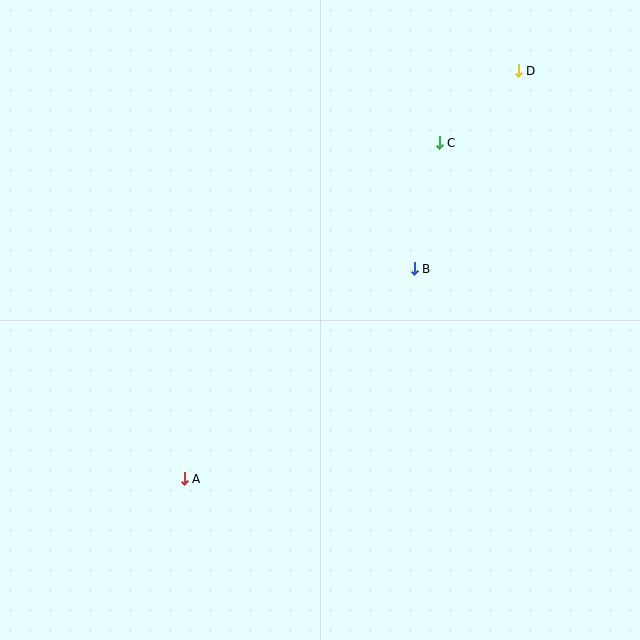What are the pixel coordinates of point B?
Point B is at (414, 269).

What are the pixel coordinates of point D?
Point D is at (518, 71).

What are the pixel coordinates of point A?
Point A is at (184, 479).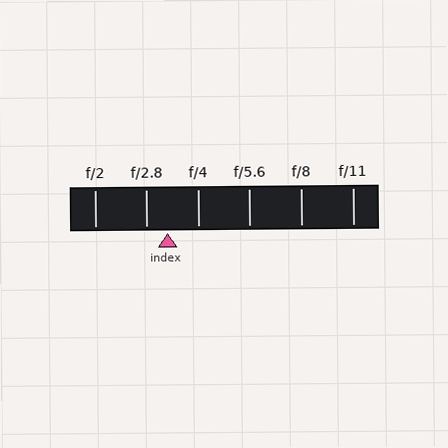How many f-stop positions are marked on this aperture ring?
There are 6 f-stop positions marked.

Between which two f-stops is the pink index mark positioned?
The index mark is between f/2.8 and f/4.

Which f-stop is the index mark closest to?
The index mark is closest to f/2.8.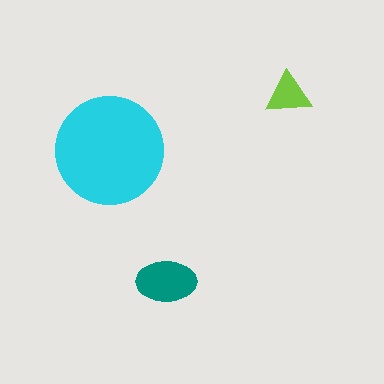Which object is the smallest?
The lime triangle.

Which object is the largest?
The cyan circle.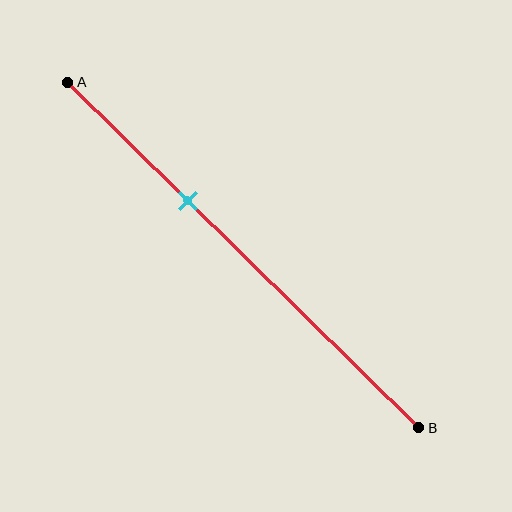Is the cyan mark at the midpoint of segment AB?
No, the mark is at about 35% from A, not at the 50% midpoint.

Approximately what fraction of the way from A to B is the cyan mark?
The cyan mark is approximately 35% of the way from A to B.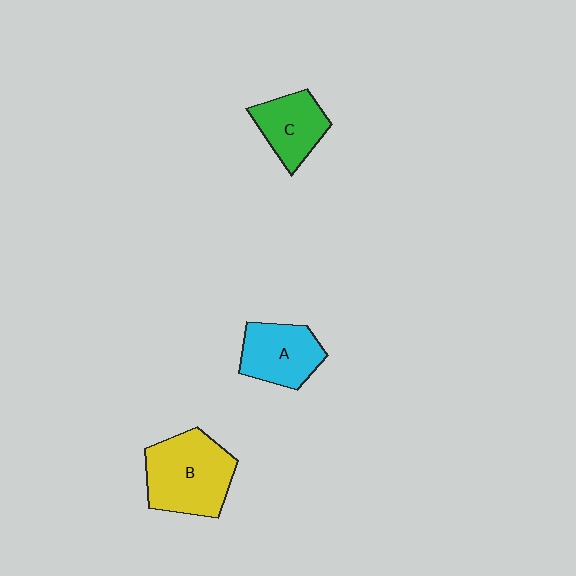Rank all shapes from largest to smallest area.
From largest to smallest: B (yellow), A (cyan), C (green).